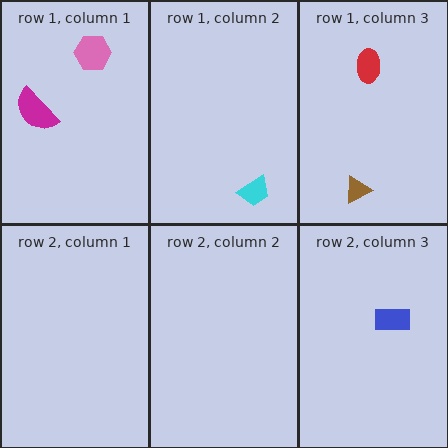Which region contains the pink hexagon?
The row 1, column 1 region.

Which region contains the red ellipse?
The row 1, column 3 region.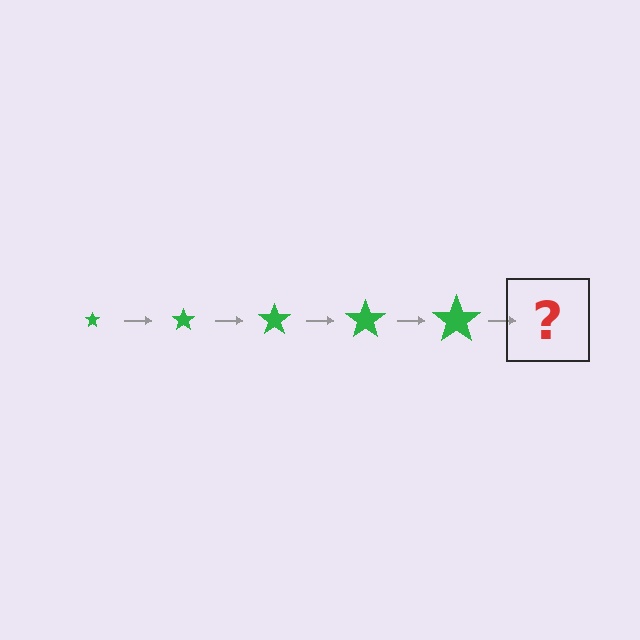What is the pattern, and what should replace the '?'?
The pattern is that the star gets progressively larger each step. The '?' should be a green star, larger than the previous one.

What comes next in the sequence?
The next element should be a green star, larger than the previous one.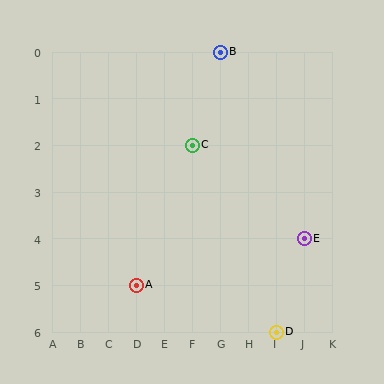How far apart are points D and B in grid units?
Points D and B are 2 columns and 6 rows apart (about 6.3 grid units diagonally).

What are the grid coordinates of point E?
Point E is at grid coordinates (J, 4).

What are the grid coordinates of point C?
Point C is at grid coordinates (F, 2).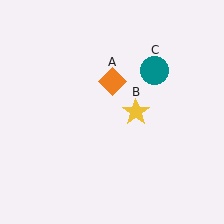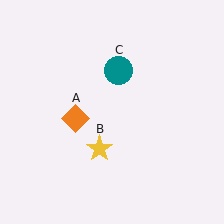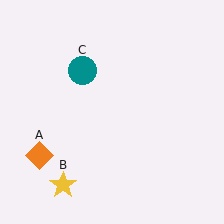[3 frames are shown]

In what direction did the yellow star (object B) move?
The yellow star (object B) moved down and to the left.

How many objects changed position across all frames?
3 objects changed position: orange diamond (object A), yellow star (object B), teal circle (object C).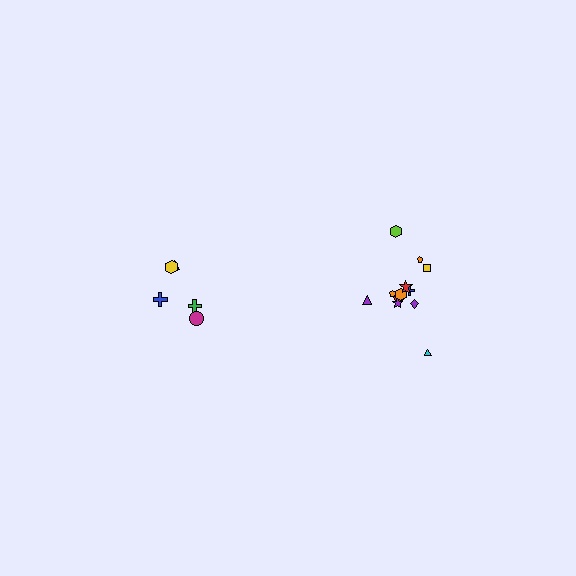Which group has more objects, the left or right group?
The right group.